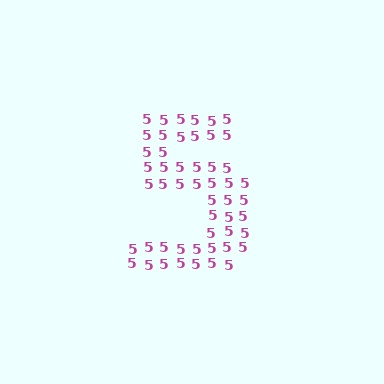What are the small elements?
The small elements are digit 5's.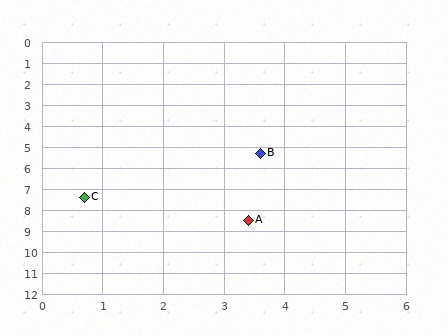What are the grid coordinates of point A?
Point A is at approximately (3.4, 8.5).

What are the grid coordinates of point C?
Point C is at approximately (0.7, 7.4).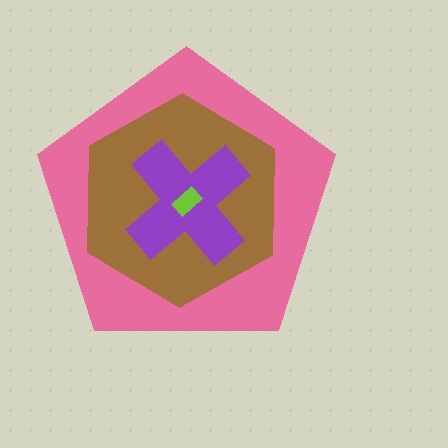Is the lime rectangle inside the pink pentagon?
Yes.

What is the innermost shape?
The lime rectangle.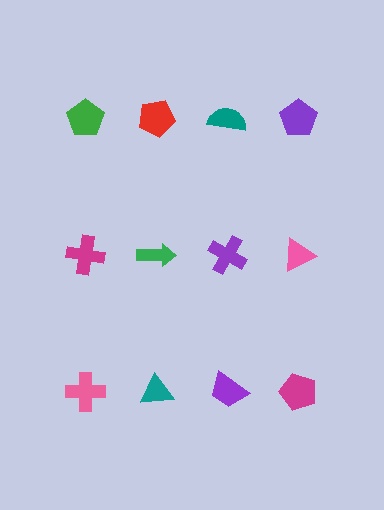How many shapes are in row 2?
4 shapes.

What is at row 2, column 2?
A green arrow.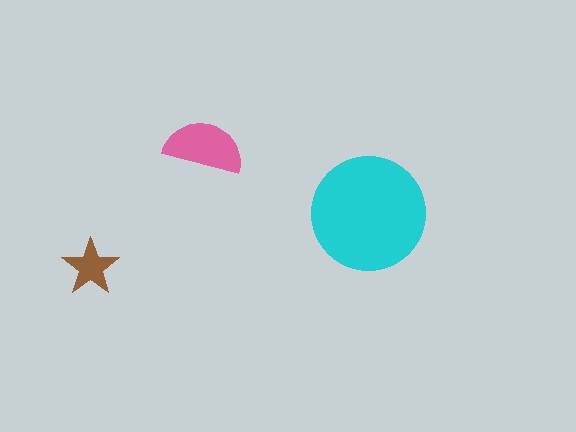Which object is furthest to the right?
The cyan circle is rightmost.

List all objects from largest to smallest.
The cyan circle, the pink semicircle, the brown star.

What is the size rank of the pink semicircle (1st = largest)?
2nd.